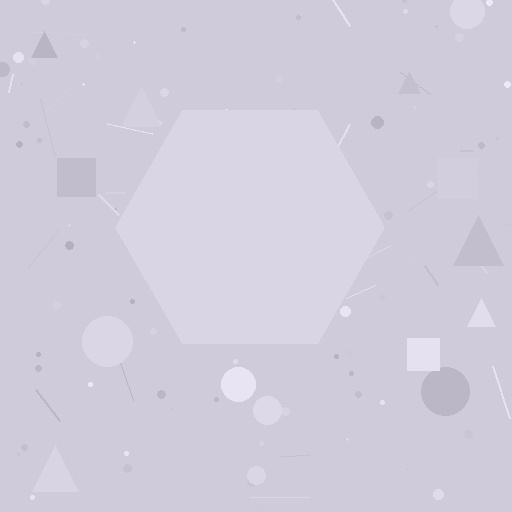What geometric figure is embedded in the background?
A hexagon is embedded in the background.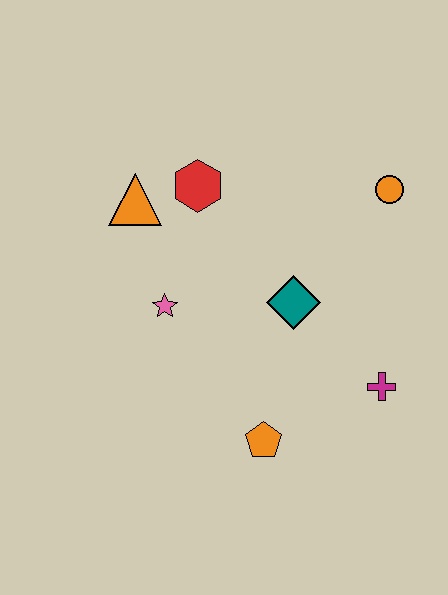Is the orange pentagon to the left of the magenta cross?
Yes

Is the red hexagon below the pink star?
No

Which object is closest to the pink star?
The orange triangle is closest to the pink star.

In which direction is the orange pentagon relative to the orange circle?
The orange pentagon is below the orange circle.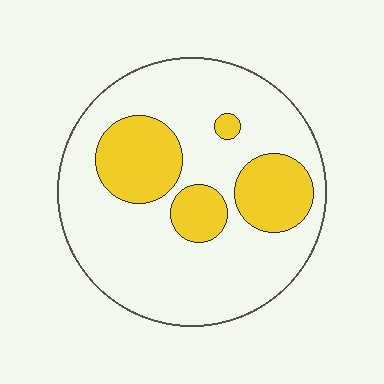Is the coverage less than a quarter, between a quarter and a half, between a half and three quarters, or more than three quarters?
Between a quarter and a half.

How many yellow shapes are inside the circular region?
4.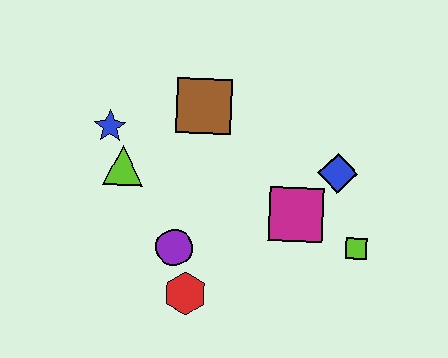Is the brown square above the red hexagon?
Yes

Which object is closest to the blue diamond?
The magenta square is closest to the blue diamond.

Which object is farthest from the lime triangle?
The lime square is farthest from the lime triangle.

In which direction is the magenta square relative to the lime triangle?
The magenta square is to the right of the lime triangle.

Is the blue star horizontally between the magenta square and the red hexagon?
No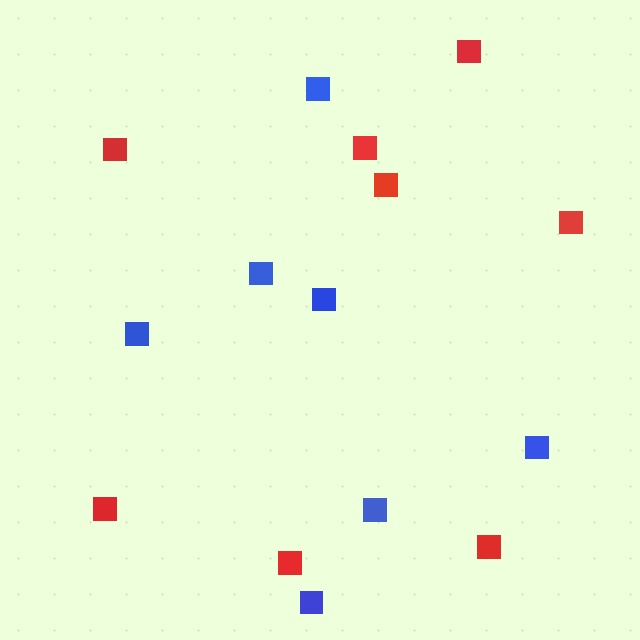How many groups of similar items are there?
There are 2 groups: one group of blue squares (7) and one group of red squares (8).